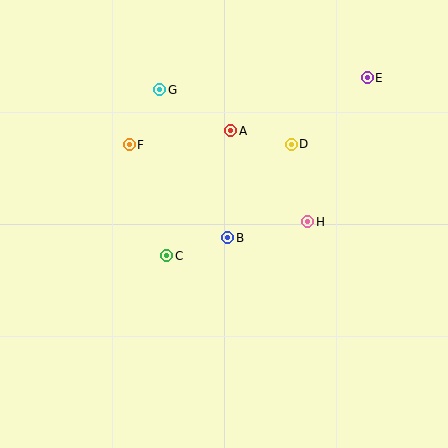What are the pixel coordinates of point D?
Point D is at (291, 144).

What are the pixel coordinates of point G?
Point G is at (160, 90).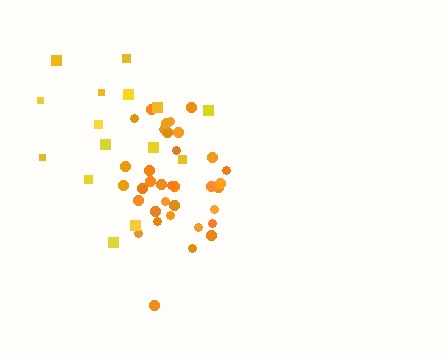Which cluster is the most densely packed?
Orange.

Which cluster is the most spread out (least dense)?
Yellow.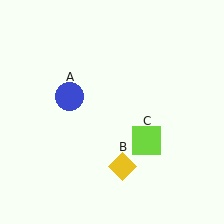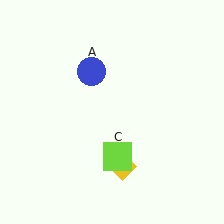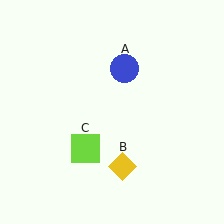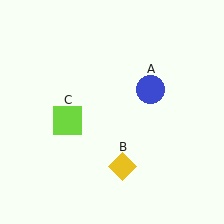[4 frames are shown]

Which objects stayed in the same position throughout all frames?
Yellow diamond (object B) remained stationary.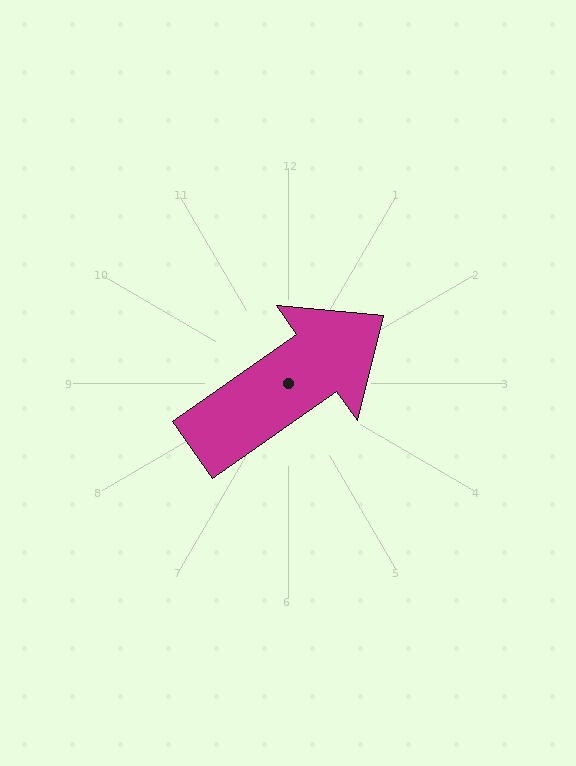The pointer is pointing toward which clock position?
Roughly 2 o'clock.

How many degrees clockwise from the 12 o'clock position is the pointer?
Approximately 55 degrees.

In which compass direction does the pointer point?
Northeast.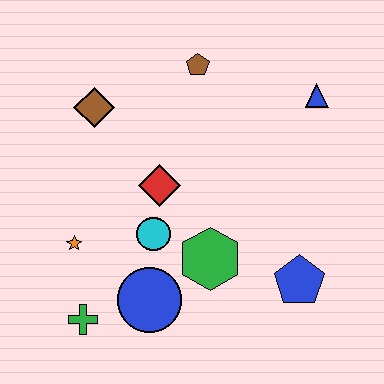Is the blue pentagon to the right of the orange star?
Yes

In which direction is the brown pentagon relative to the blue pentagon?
The brown pentagon is above the blue pentagon.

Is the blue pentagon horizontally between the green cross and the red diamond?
No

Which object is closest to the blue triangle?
The brown pentagon is closest to the blue triangle.